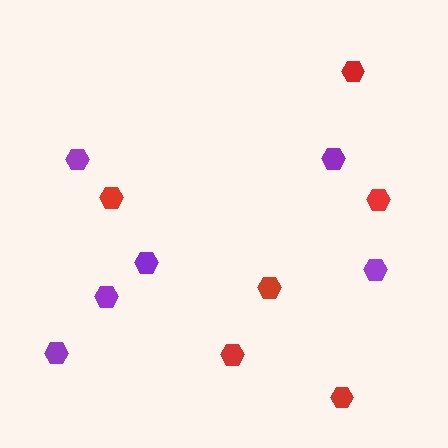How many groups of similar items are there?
There are 2 groups: one group of purple hexagons (6) and one group of red hexagons (6).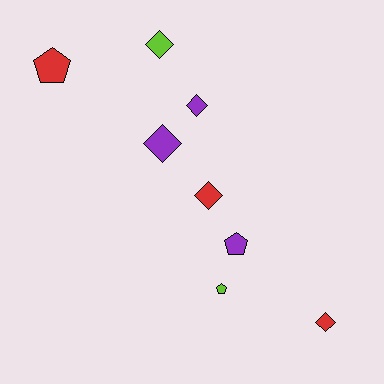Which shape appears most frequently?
Diamond, with 5 objects.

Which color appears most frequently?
Red, with 3 objects.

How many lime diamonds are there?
There is 1 lime diamond.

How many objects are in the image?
There are 8 objects.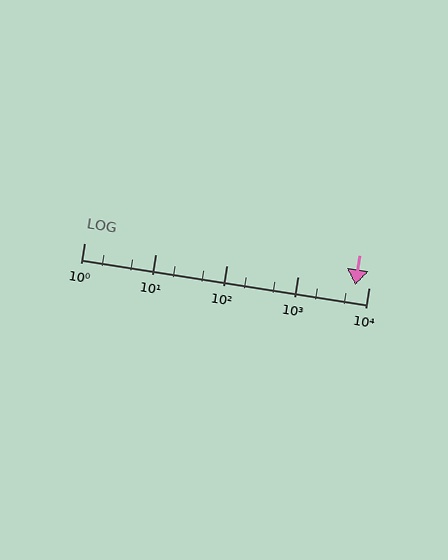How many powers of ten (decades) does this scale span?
The scale spans 4 decades, from 1 to 10000.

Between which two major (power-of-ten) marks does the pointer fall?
The pointer is between 1000 and 10000.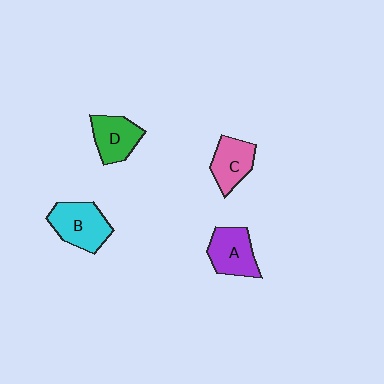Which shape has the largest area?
Shape B (cyan).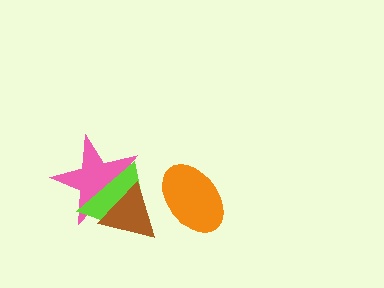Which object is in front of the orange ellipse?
The brown triangle is in front of the orange ellipse.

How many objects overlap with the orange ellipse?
2 objects overlap with the orange ellipse.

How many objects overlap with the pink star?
2 objects overlap with the pink star.